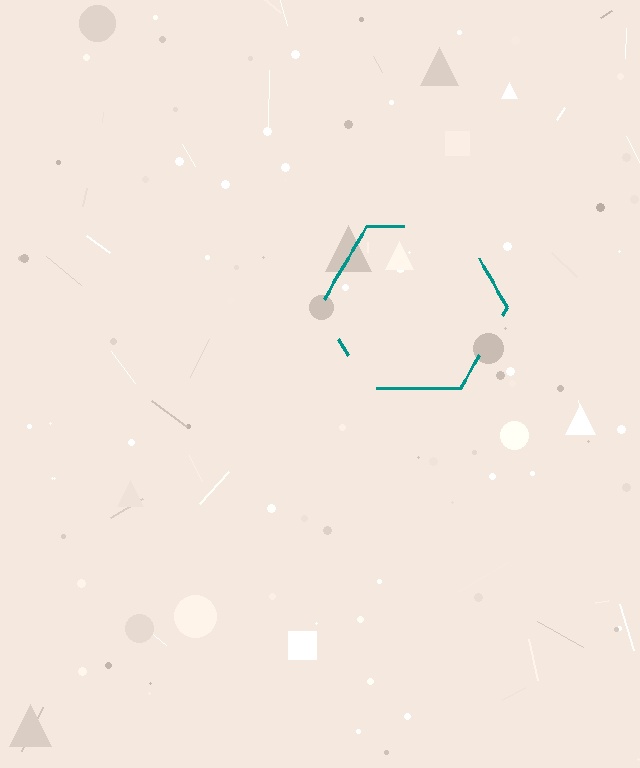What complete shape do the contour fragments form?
The contour fragments form a hexagon.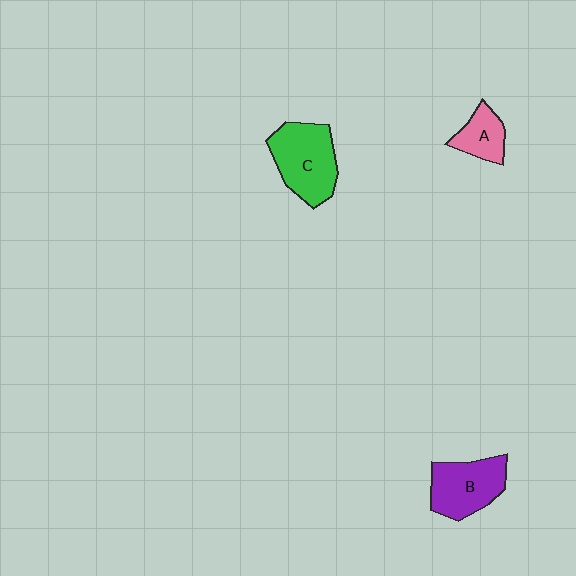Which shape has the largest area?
Shape C (green).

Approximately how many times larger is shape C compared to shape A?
Approximately 2.0 times.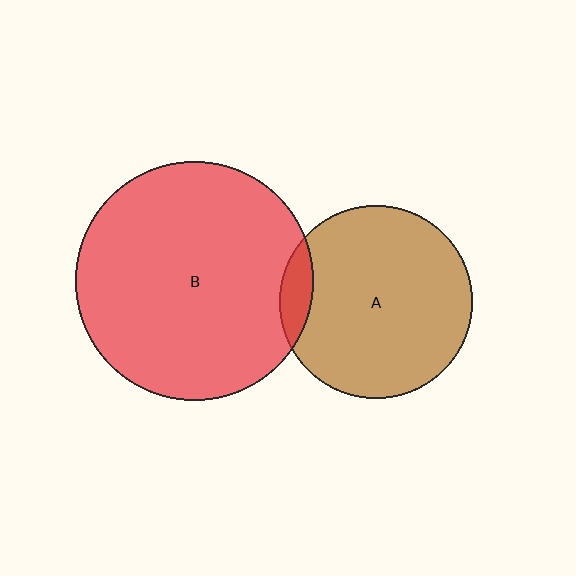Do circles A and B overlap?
Yes.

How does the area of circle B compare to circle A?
Approximately 1.5 times.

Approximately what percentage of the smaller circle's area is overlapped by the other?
Approximately 10%.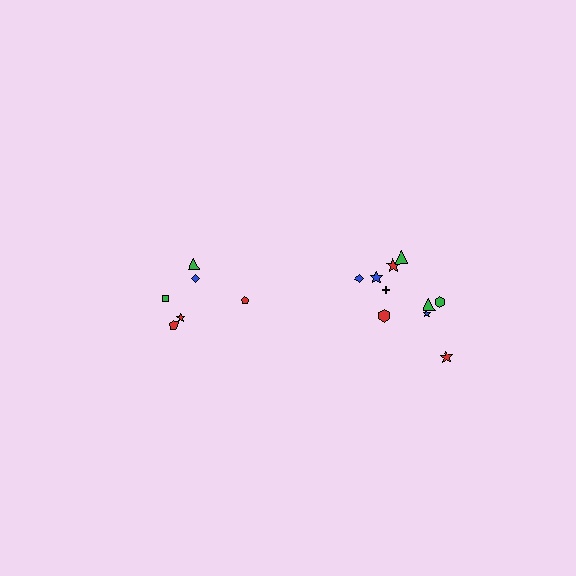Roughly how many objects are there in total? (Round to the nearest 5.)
Roughly 15 objects in total.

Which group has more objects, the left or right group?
The right group.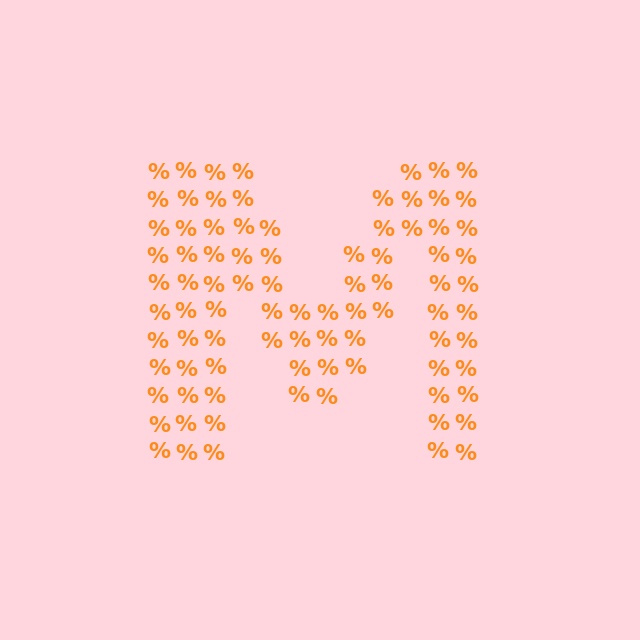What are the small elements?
The small elements are percent signs.